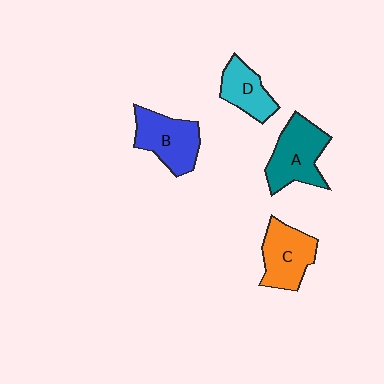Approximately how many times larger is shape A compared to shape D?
Approximately 1.5 times.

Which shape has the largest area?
Shape A (teal).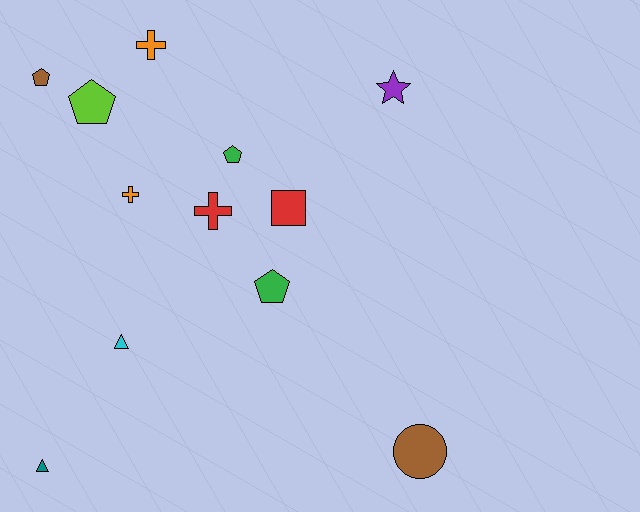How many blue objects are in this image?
There are no blue objects.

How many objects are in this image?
There are 12 objects.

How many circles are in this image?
There is 1 circle.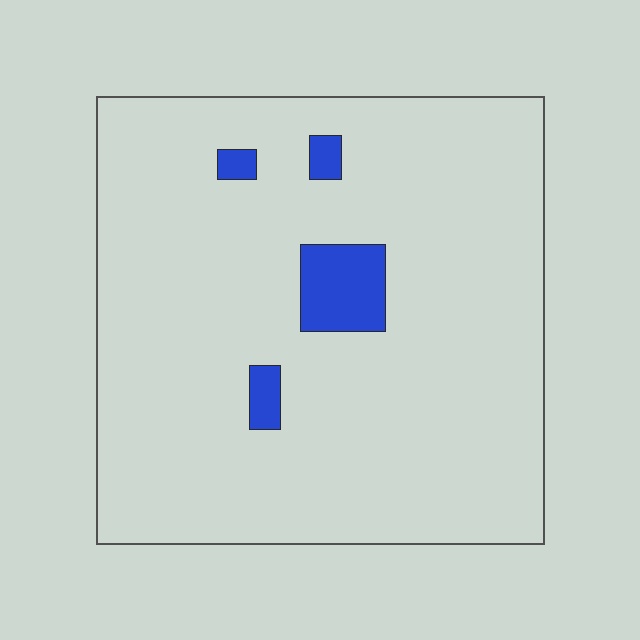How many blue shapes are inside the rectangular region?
4.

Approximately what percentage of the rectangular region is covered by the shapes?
Approximately 5%.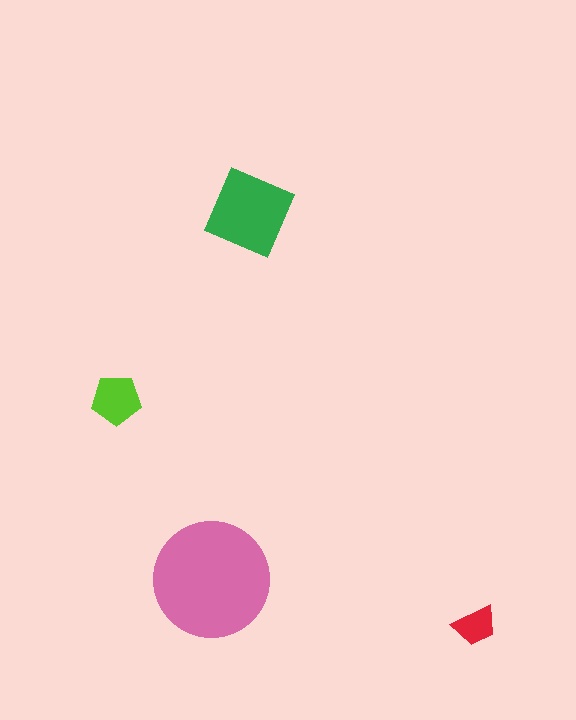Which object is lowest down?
The red trapezoid is bottommost.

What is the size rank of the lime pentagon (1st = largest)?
3rd.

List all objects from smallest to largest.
The red trapezoid, the lime pentagon, the green diamond, the pink circle.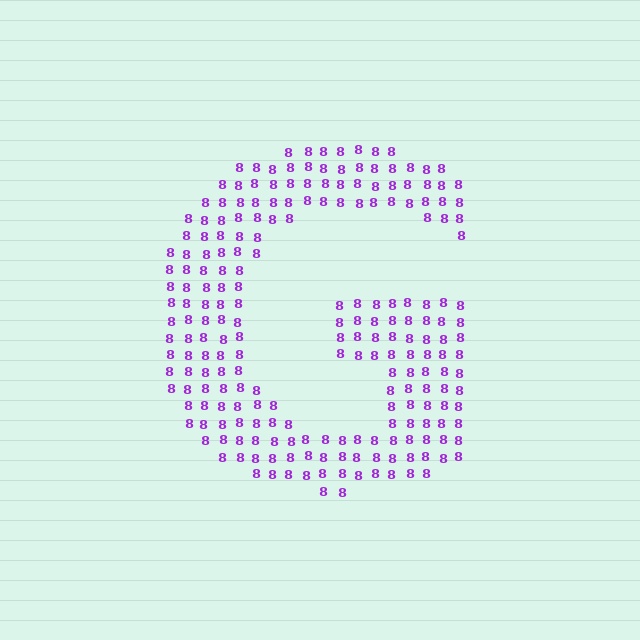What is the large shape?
The large shape is the letter G.